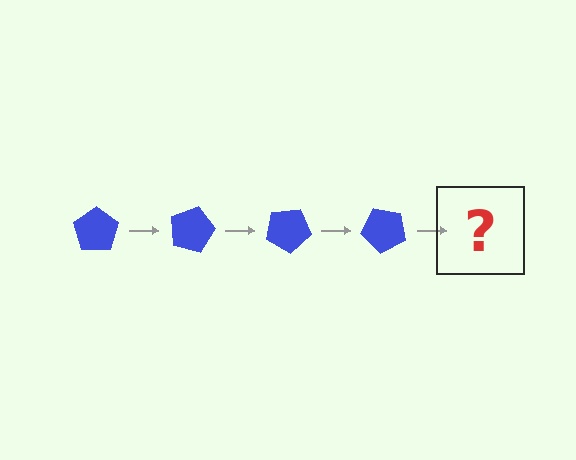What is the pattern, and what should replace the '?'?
The pattern is that the pentagon rotates 15 degrees each step. The '?' should be a blue pentagon rotated 60 degrees.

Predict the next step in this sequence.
The next step is a blue pentagon rotated 60 degrees.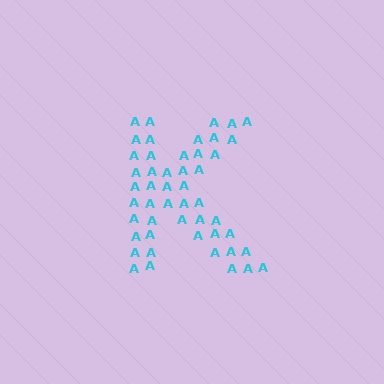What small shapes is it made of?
It is made of small letter A's.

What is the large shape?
The large shape is the letter K.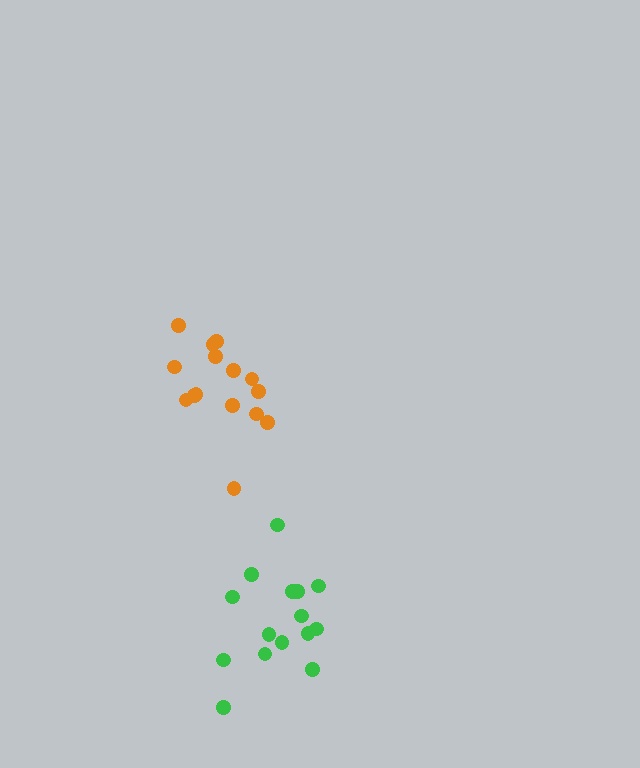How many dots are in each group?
Group 1: 15 dots, Group 2: 15 dots (30 total).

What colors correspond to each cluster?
The clusters are colored: orange, green.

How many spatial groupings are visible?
There are 2 spatial groupings.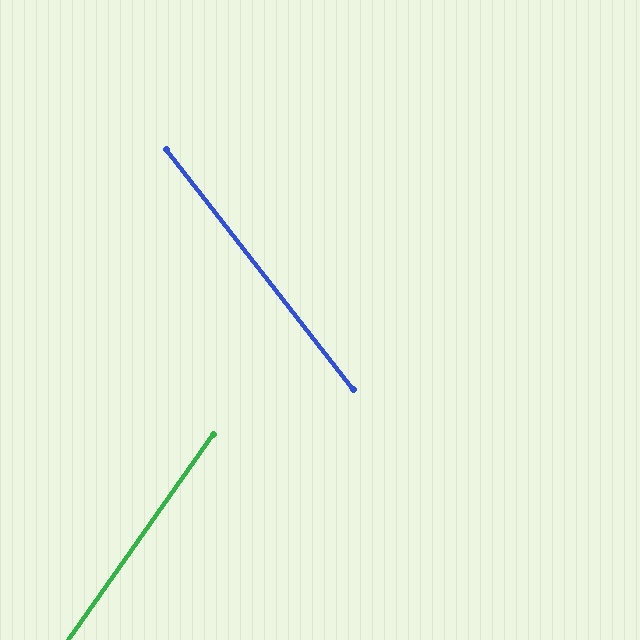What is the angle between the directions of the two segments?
Approximately 73 degrees.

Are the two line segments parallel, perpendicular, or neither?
Neither parallel nor perpendicular — they differ by about 73°.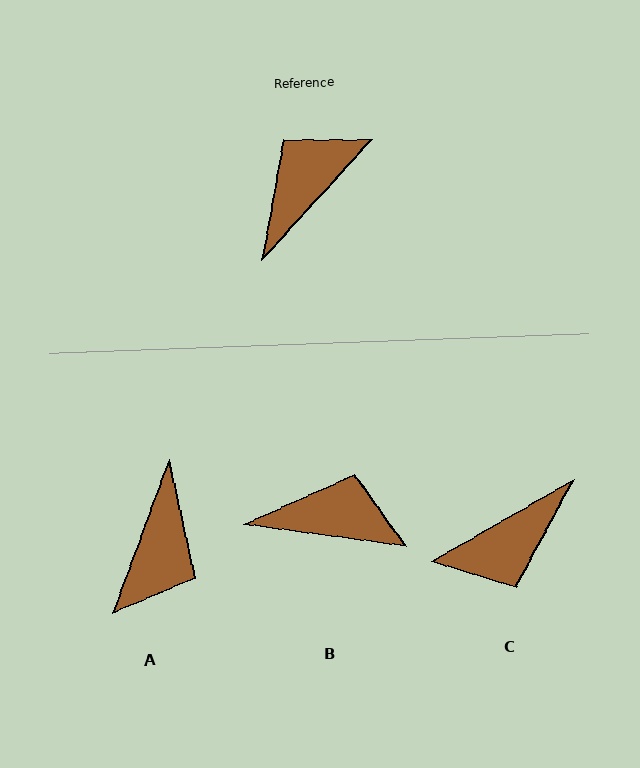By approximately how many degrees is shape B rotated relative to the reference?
Approximately 55 degrees clockwise.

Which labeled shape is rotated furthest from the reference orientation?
C, about 162 degrees away.